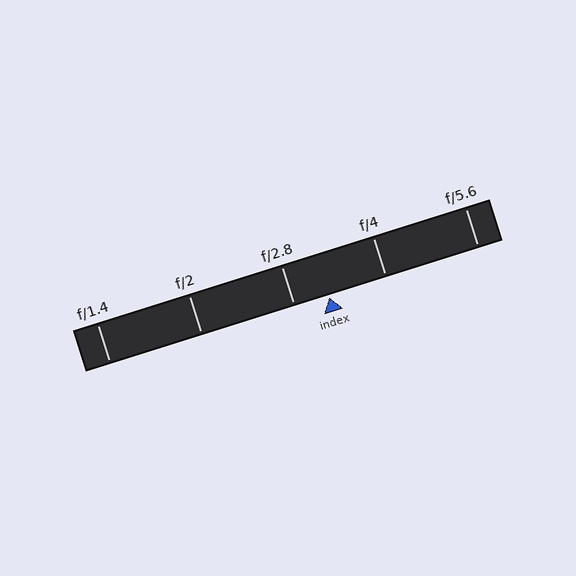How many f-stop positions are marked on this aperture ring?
There are 5 f-stop positions marked.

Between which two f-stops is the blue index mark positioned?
The index mark is between f/2.8 and f/4.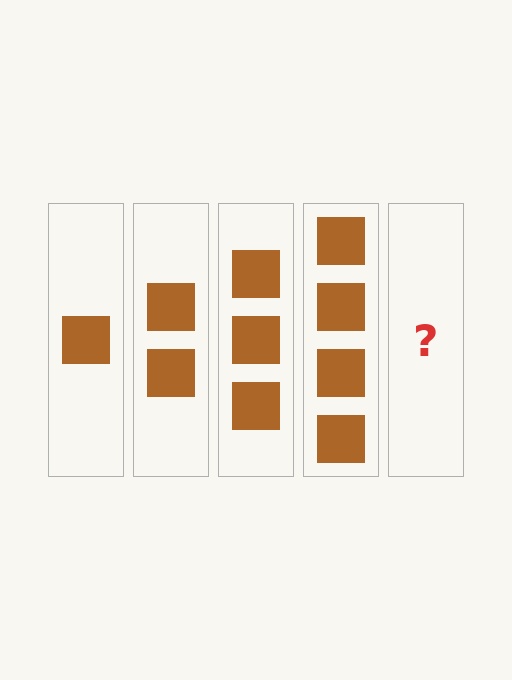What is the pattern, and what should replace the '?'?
The pattern is that each step adds one more square. The '?' should be 5 squares.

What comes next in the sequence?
The next element should be 5 squares.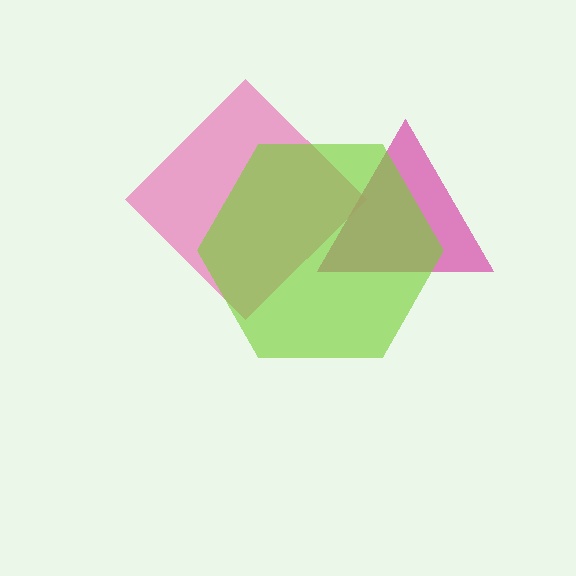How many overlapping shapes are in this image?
There are 3 overlapping shapes in the image.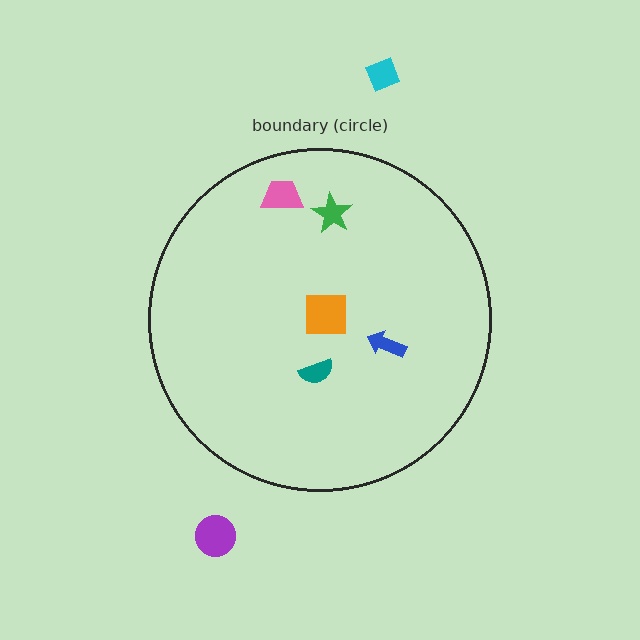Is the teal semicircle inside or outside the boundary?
Inside.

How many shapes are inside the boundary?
5 inside, 2 outside.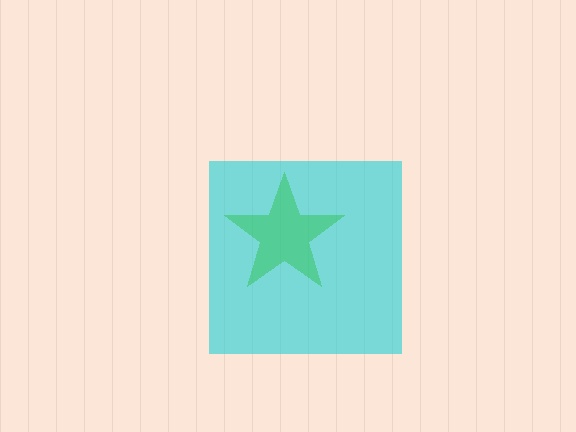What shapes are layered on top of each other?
The layered shapes are: a cyan square, a green star.